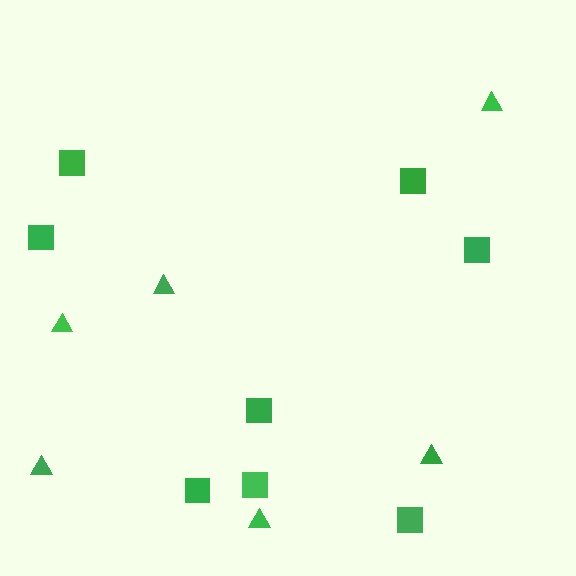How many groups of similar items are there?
There are 2 groups: one group of squares (8) and one group of triangles (6).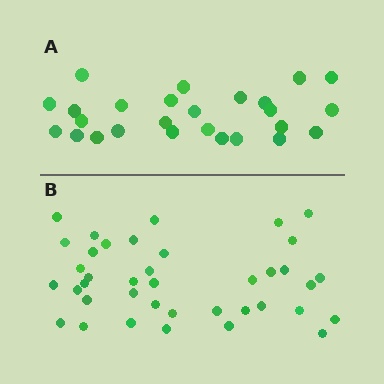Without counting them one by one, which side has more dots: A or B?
Region B (the bottom region) has more dots.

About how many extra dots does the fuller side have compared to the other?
Region B has approximately 15 more dots than region A.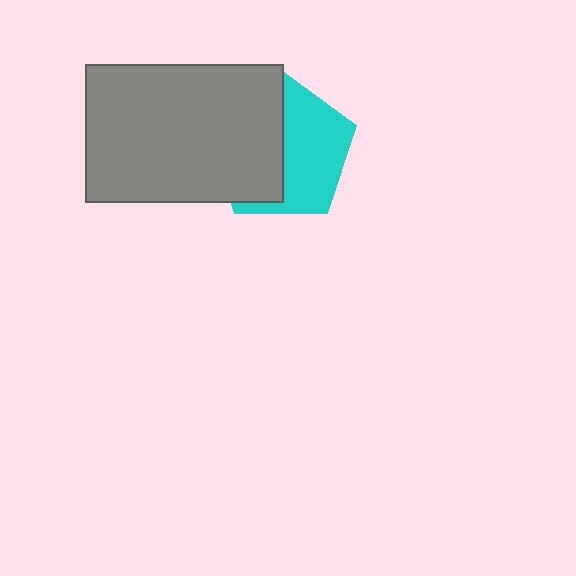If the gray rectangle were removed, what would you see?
You would see the complete cyan pentagon.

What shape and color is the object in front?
The object in front is a gray rectangle.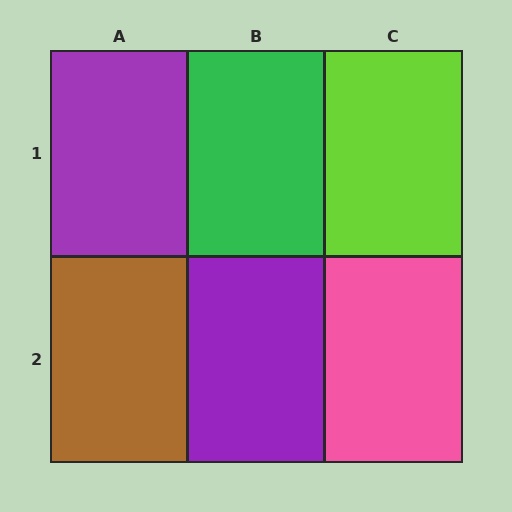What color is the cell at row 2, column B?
Purple.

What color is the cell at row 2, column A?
Brown.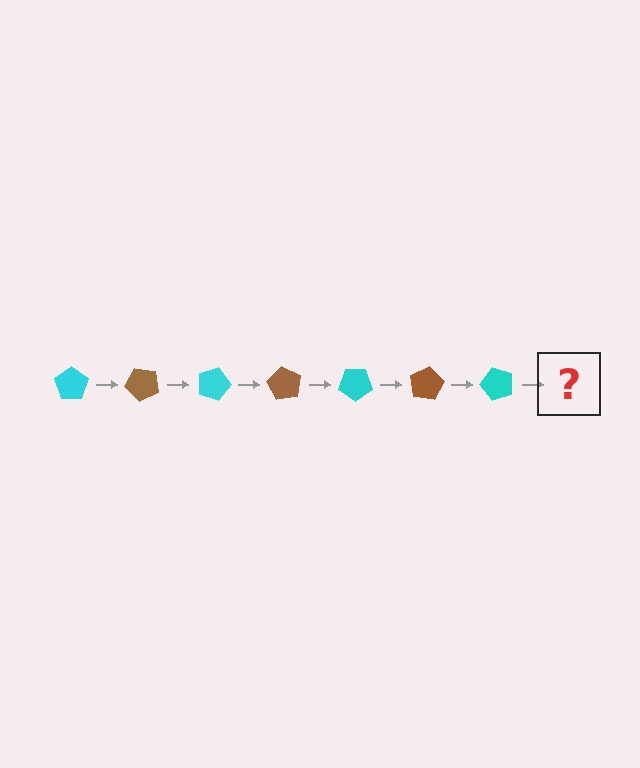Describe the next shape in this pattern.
It should be a brown pentagon, rotated 315 degrees from the start.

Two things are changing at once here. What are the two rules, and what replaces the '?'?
The two rules are that it rotates 45 degrees each step and the color cycles through cyan and brown. The '?' should be a brown pentagon, rotated 315 degrees from the start.